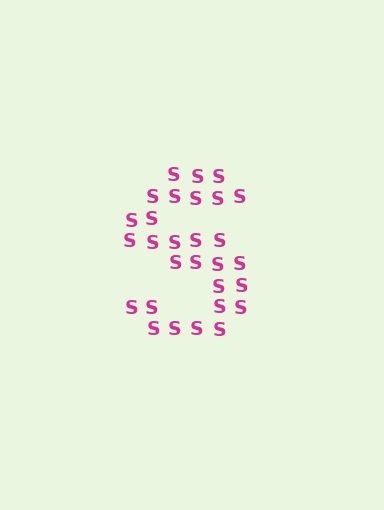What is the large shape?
The large shape is the letter S.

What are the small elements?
The small elements are letter S's.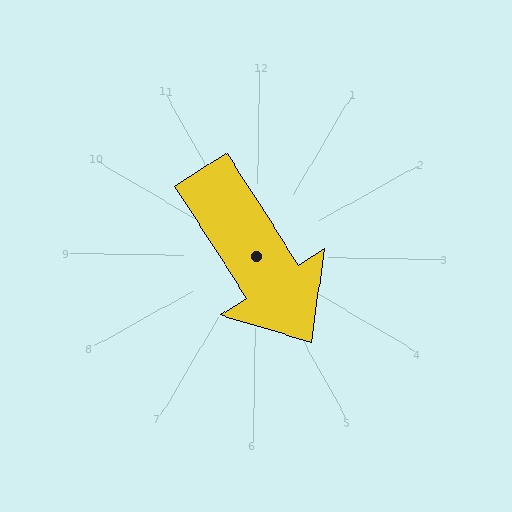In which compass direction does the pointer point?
Southeast.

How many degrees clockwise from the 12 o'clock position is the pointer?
Approximately 147 degrees.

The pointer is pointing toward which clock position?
Roughly 5 o'clock.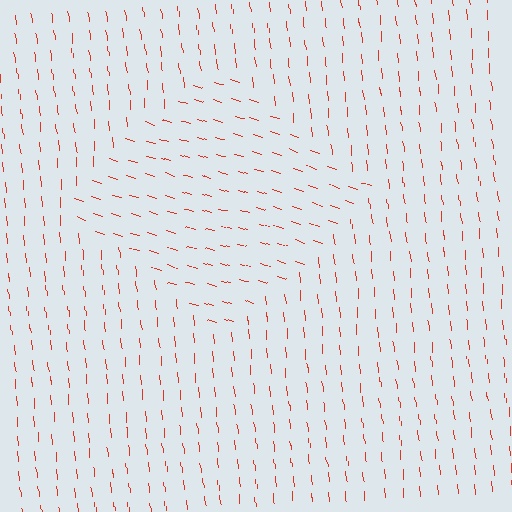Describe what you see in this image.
The image is filled with small red line segments. A diamond region in the image has lines oriented differently from the surrounding lines, creating a visible texture boundary.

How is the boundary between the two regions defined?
The boundary is defined purely by a change in line orientation (approximately 68 degrees difference). All lines are the same color and thickness.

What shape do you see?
I see a diamond.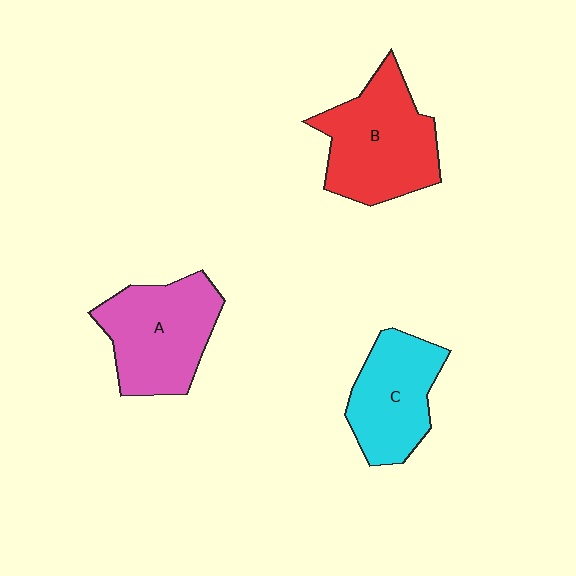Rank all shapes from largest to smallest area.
From largest to smallest: B (red), A (pink), C (cyan).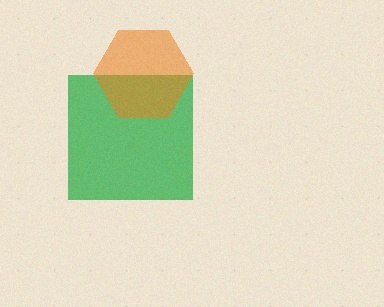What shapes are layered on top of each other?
The layered shapes are: a green square, an orange hexagon.